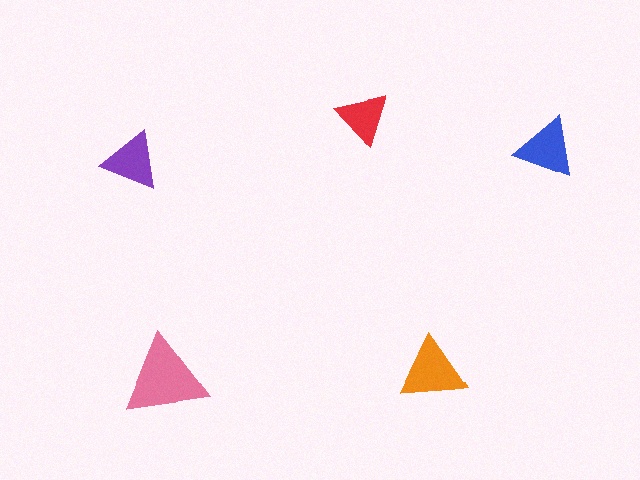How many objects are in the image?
There are 5 objects in the image.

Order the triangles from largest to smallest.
the pink one, the orange one, the blue one, the purple one, the red one.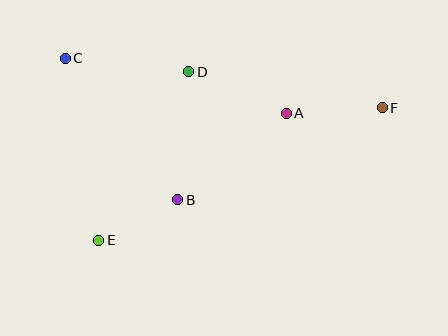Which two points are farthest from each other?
Points C and F are farthest from each other.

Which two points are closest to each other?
Points B and E are closest to each other.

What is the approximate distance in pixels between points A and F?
The distance between A and F is approximately 96 pixels.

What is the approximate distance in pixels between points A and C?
The distance between A and C is approximately 228 pixels.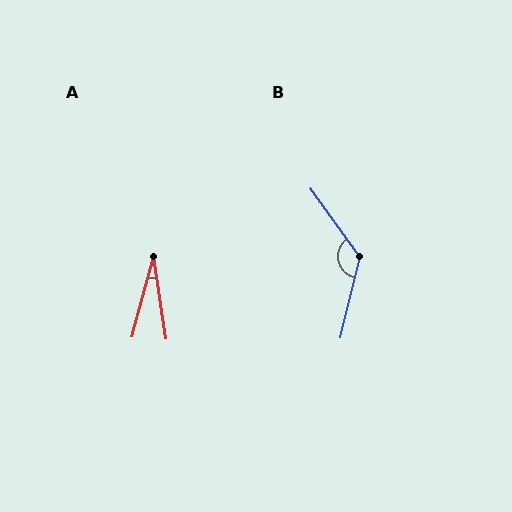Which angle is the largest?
B, at approximately 131 degrees.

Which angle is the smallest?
A, at approximately 23 degrees.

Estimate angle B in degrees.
Approximately 131 degrees.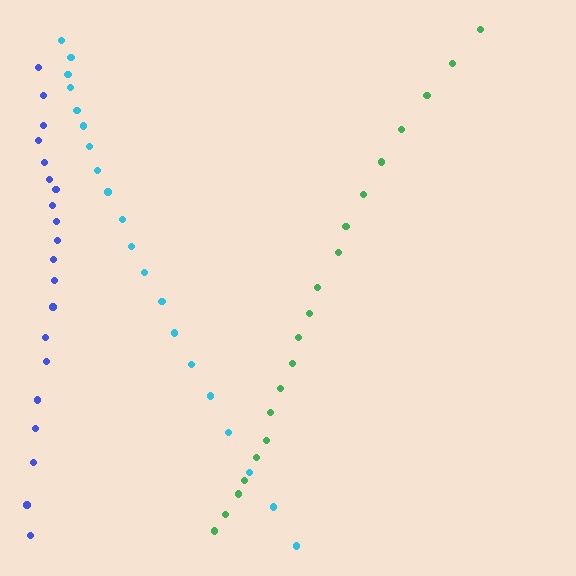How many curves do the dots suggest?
There are 3 distinct paths.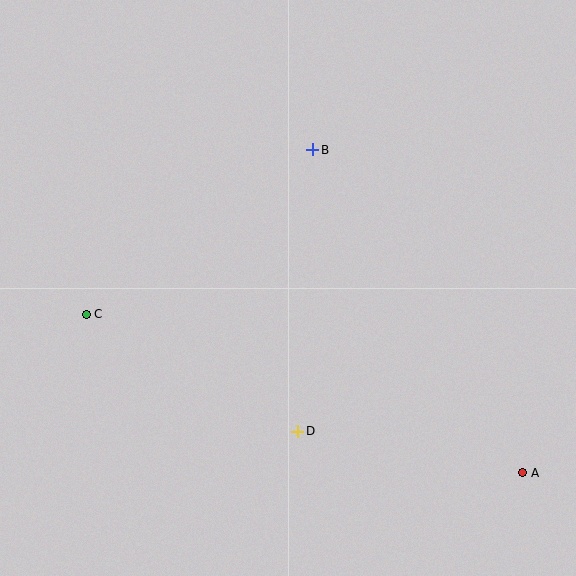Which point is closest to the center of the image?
Point B at (313, 150) is closest to the center.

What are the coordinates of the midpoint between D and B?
The midpoint between D and B is at (305, 291).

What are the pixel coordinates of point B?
Point B is at (313, 150).